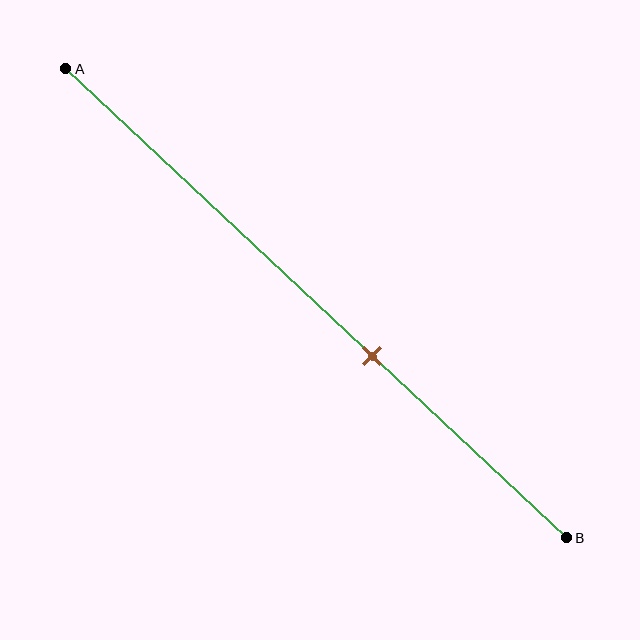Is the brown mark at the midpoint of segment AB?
No, the mark is at about 60% from A, not at the 50% midpoint.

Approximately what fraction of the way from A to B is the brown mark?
The brown mark is approximately 60% of the way from A to B.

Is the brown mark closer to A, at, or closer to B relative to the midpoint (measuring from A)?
The brown mark is closer to point B than the midpoint of segment AB.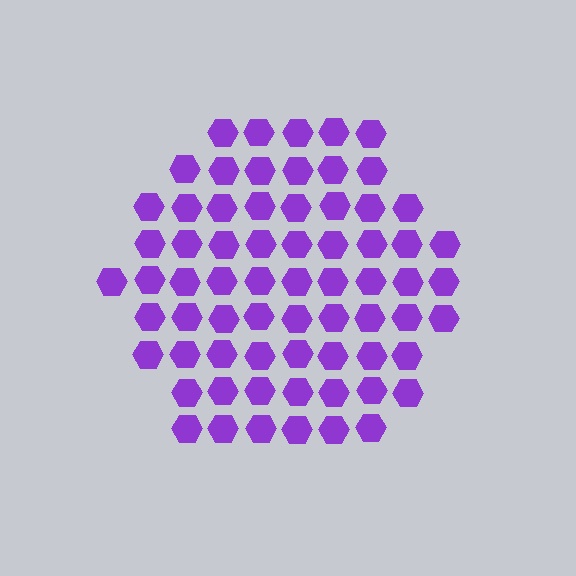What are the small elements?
The small elements are hexagons.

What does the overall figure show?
The overall figure shows a hexagon.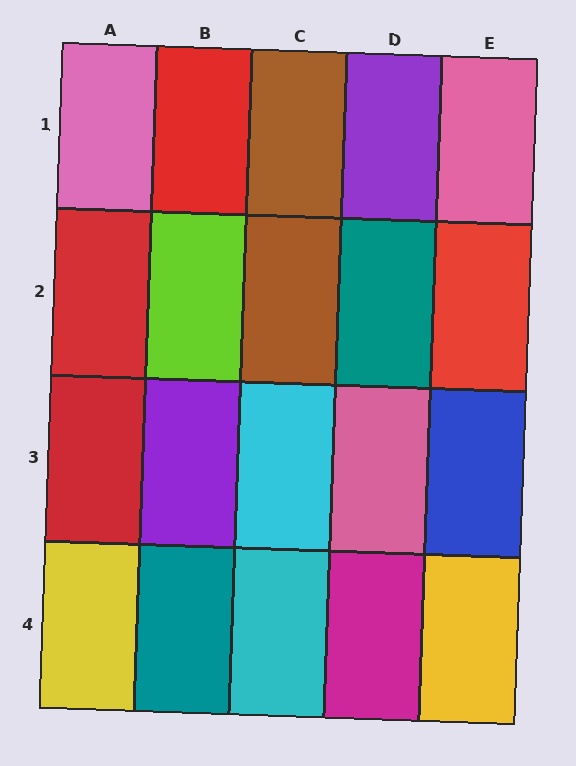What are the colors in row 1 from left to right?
Pink, red, brown, purple, pink.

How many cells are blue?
1 cell is blue.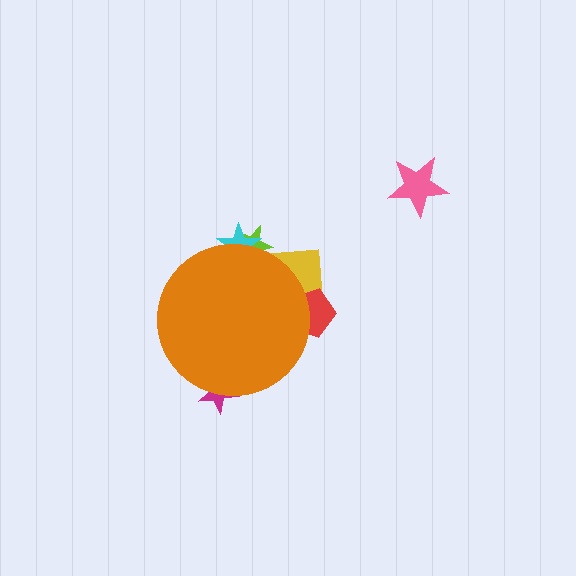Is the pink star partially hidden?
No, the pink star is fully visible.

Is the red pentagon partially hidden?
Yes, the red pentagon is partially hidden behind the orange circle.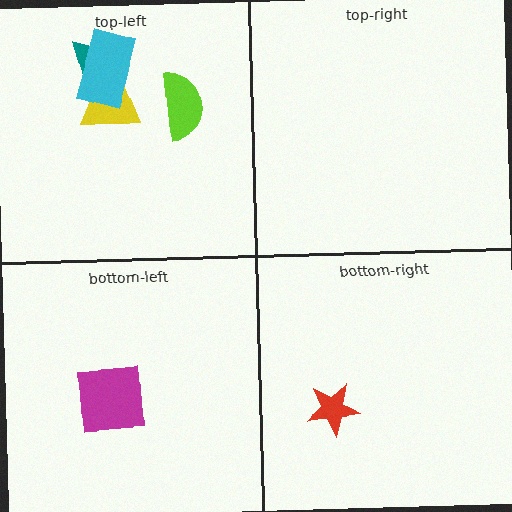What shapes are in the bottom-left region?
The magenta square.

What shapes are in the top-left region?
The yellow trapezoid, the teal triangle, the cyan rectangle, the lime semicircle.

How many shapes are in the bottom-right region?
1.